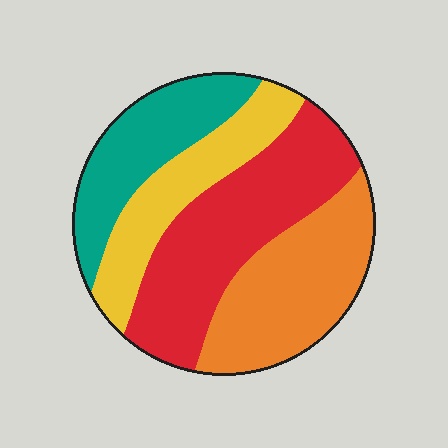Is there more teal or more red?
Red.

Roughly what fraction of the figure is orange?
Orange takes up between a quarter and a half of the figure.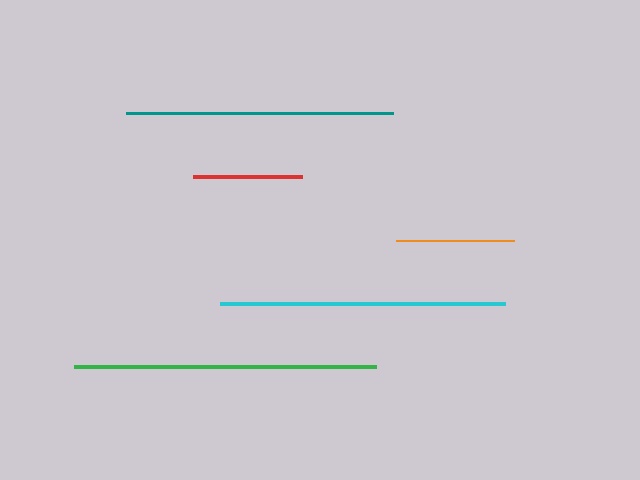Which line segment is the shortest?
The red line is the shortest at approximately 109 pixels.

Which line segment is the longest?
The green line is the longest at approximately 301 pixels.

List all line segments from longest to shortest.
From longest to shortest: green, cyan, teal, orange, red.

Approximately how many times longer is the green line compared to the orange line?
The green line is approximately 2.6 times the length of the orange line.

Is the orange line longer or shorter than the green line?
The green line is longer than the orange line.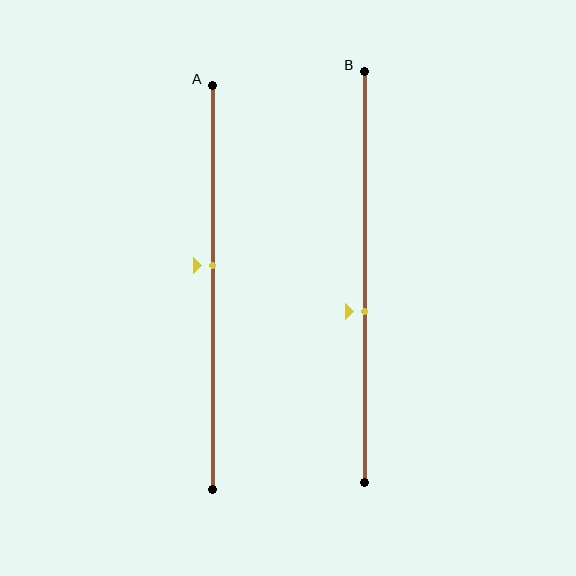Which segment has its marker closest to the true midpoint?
Segment A has its marker closest to the true midpoint.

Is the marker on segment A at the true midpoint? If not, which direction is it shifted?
No, the marker on segment A is shifted upward by about 5% of the segment length.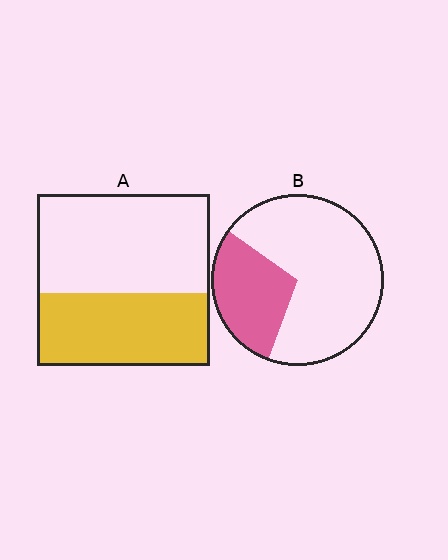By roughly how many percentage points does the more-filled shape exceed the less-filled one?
By roughly 15 percentage points (A over B).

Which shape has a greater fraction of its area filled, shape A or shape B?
Shape A.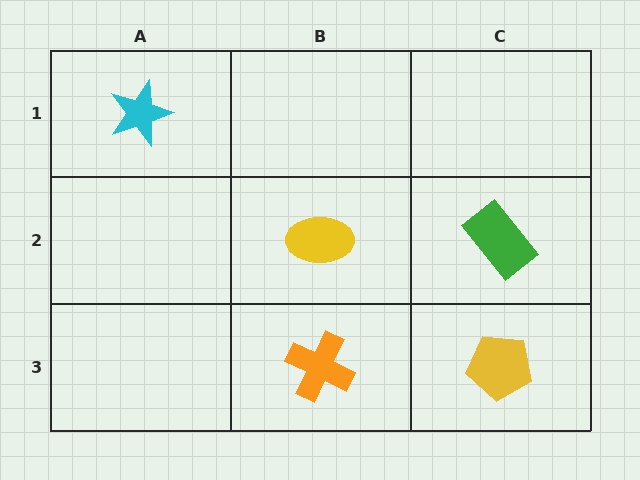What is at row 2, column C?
A green rectangle.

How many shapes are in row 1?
1 shape.